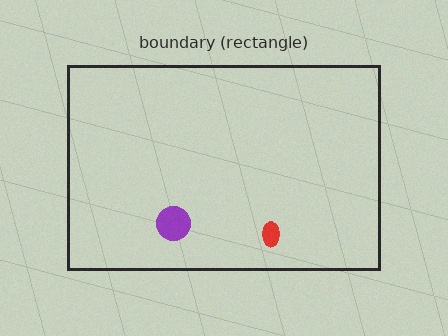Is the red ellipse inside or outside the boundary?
Inside.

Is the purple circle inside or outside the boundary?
Inside.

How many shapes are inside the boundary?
2 inside, 0 outside.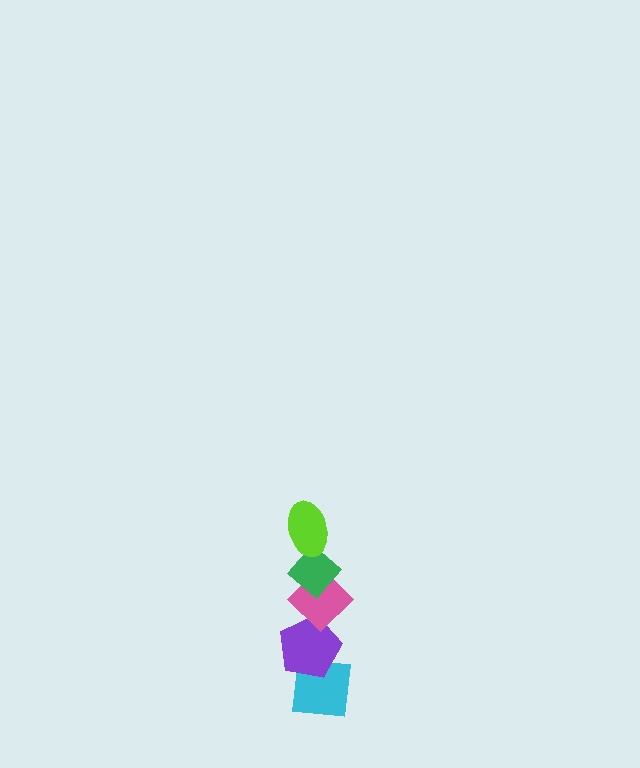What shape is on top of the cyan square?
The purple pentagon is on top of the cyan square.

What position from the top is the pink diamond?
The pink diamond is 3rd from the top.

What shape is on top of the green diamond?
The lime ellipse is on top of the green diamond.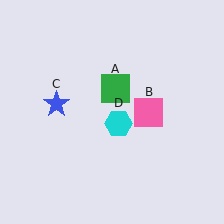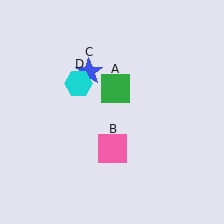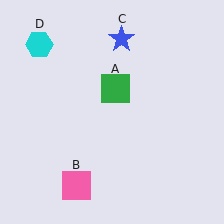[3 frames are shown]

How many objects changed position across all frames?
3 objects changed position: pink square (object B), blue star (object C), cyan hexagon (object D).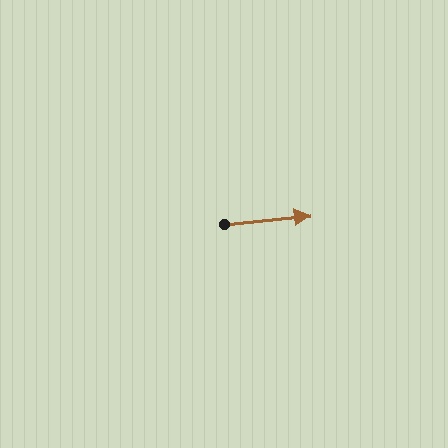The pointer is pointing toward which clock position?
Roughly 3 o'clock.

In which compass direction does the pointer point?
East.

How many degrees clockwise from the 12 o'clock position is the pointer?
Approximately 85 degrees.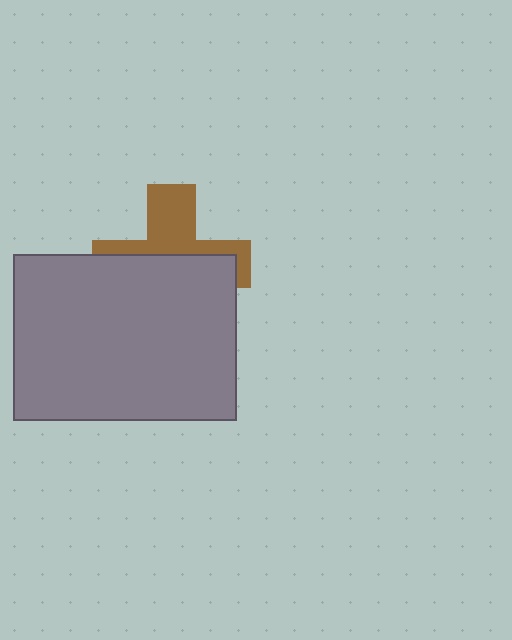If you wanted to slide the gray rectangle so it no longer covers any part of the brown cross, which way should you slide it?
Slide it down — that is the most direct way to separate the two shapes.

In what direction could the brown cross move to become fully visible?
The brown cross could move up. That would shift it out from behind the gray rectangle entirely.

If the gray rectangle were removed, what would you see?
You would see the complete brown cross.